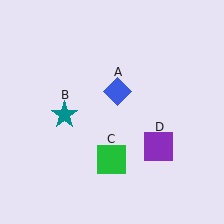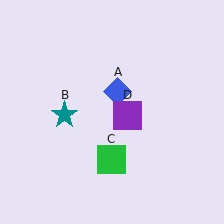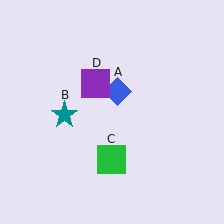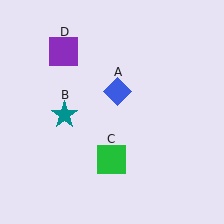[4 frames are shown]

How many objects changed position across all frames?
1 object changed position: purple square (object D).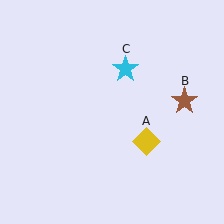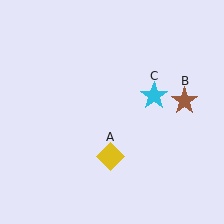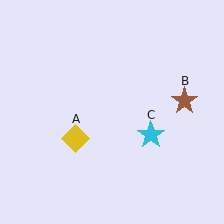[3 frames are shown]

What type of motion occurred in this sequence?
The yellow diamond (object A), cyan star (object C) rotated clockwise around the center of the scene.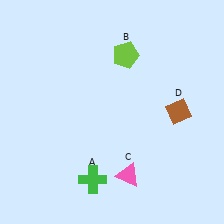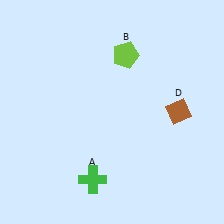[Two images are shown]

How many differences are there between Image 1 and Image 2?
There is 1 difference between the two images.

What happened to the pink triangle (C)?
The pink triangle (C) was removed in Image 2. It was in the bottom-right area of Image 1.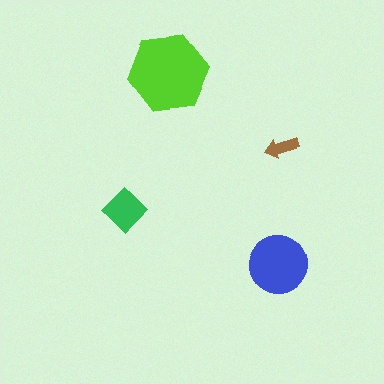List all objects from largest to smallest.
The lime hexagon, the blue circle, the green diamond, the brown arrow.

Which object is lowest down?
The blue circle is bottommost.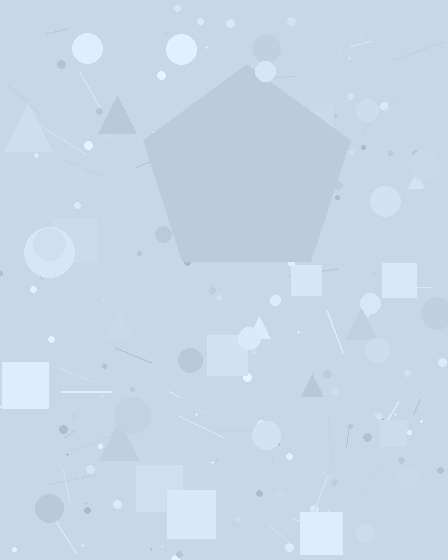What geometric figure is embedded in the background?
A pentagon is embedded in the background.